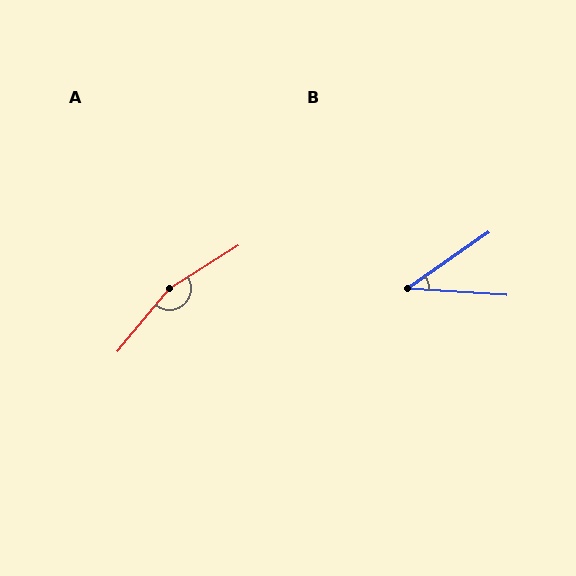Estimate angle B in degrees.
Approximately 39 degrees.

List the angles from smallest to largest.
B (39°), A (162°).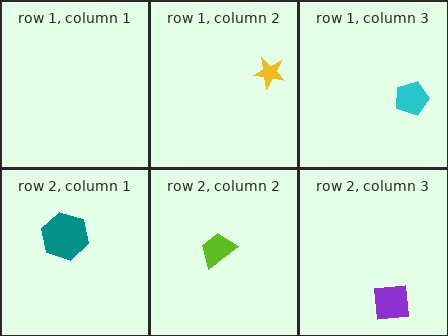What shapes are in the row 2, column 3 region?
The purple square.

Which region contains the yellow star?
The row 1, column 2 region.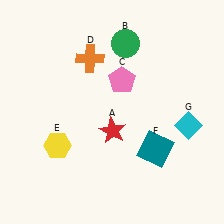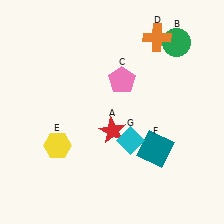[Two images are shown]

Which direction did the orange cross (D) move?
The orange cross (D) moved right.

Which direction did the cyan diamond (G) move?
The cyan diamond (G) moved left.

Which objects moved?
The objects that moved are: the green circle (B), the orange cross (D), the cyan diamond (G).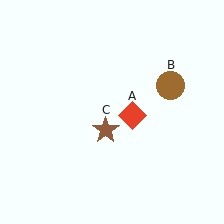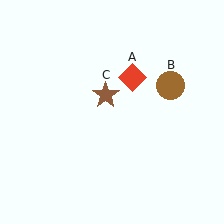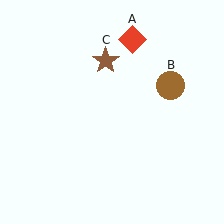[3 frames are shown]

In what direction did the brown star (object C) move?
The brown star (object C) moved up.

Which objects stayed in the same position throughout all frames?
Brown circle (object B) remained stationary.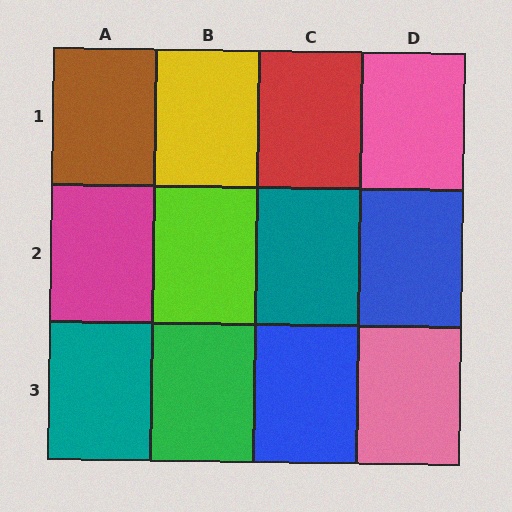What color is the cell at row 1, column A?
Brown.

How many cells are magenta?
1 cell is magenta.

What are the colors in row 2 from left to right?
Magenta, lime, teal, blue.